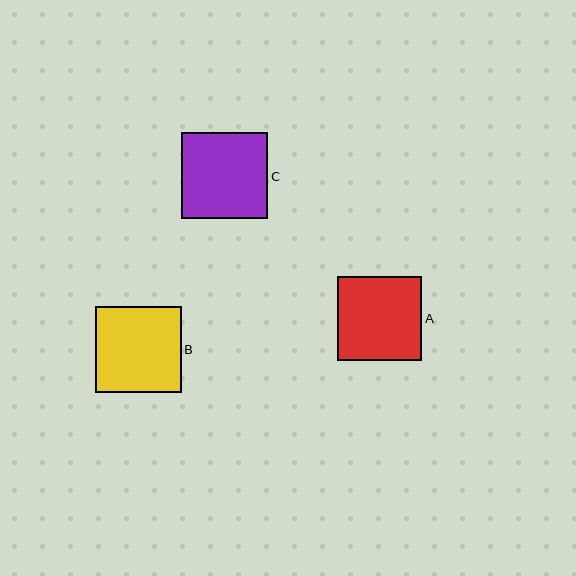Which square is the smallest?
Square A is the smallest with a size of approximately 84 pixels.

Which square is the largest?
Square C is the largest with a size of approximately 86 pixels.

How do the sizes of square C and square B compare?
Square C and square B are approximately the same size.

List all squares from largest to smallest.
From largest to smallest: C, B, A.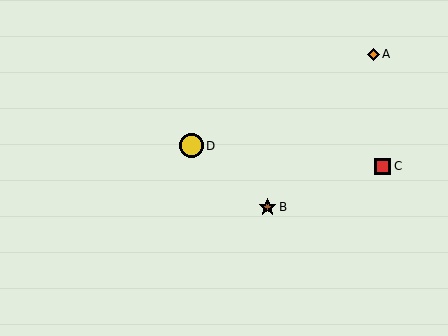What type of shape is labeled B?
Shape B is a brown star.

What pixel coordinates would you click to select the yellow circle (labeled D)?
Click at (191, 146) to select the yellow circle D.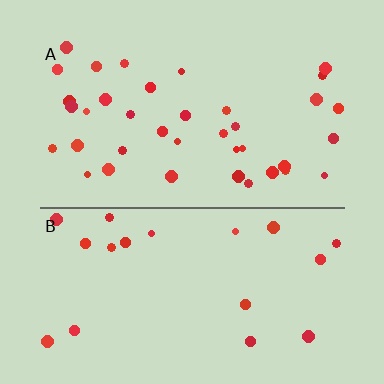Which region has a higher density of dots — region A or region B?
A (the top).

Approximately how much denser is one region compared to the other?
Approximately 2.0× — region A over region B.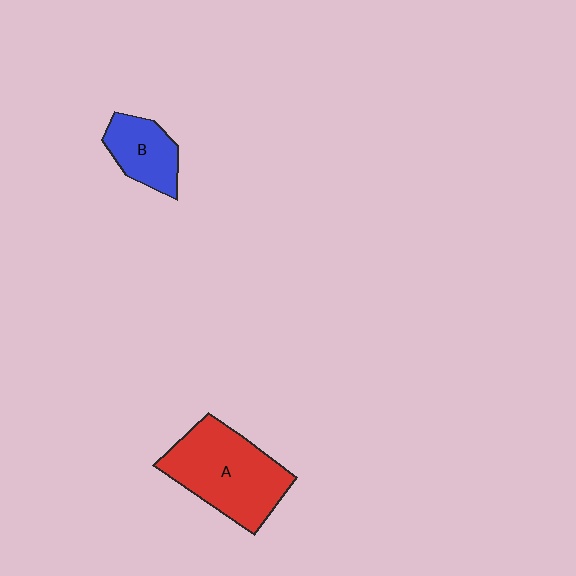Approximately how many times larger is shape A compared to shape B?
Approximately 2.0 times.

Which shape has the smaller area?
Shape B (blue).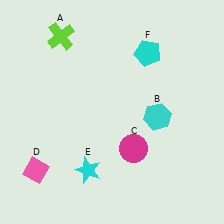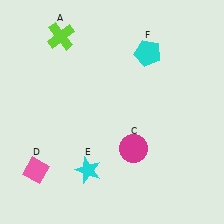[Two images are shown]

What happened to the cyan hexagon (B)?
The cyan hexagon (B) was removed in Image 2. It was in the bottom-right area of Image 1.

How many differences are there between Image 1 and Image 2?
There is 1 difference between the two images.